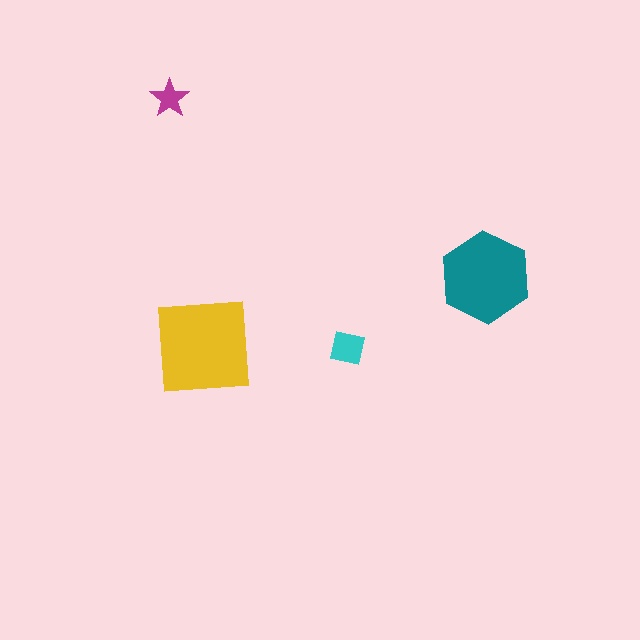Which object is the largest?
The yellow square.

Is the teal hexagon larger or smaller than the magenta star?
Larger.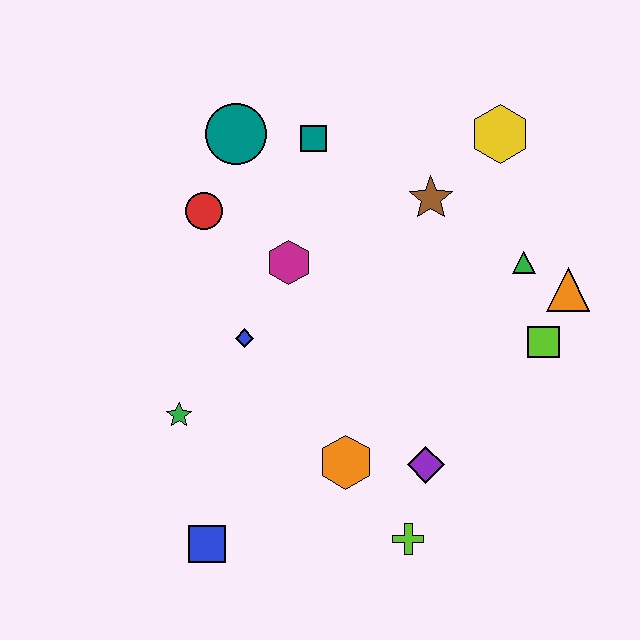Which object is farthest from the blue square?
The yellow hexagon is farthest from the blue square.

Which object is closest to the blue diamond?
The magenta hexagon is closest to the blue diamond.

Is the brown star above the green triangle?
Yes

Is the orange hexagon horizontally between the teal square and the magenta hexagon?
No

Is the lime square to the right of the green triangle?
Yes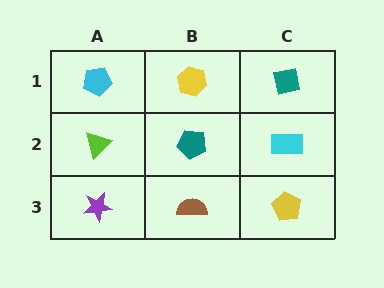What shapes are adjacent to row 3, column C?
A cyan rectangle (row 2, column C), a brown semicircle (row 3, column B).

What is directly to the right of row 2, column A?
A teal pentagon.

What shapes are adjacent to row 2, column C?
A teal square (row 1, column C), a yellow pentagon (row 3, column C), a teal pentagon (row 2, column B).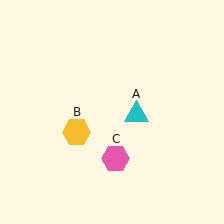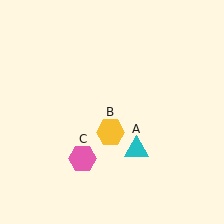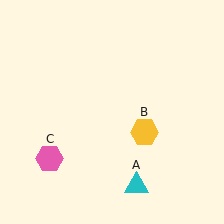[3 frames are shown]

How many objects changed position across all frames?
3 objects changed position: cyan triangle (object A), yellow hexagon (object B), pink hexagon (object C).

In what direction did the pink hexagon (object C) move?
The pink hexagon (object C) moved left.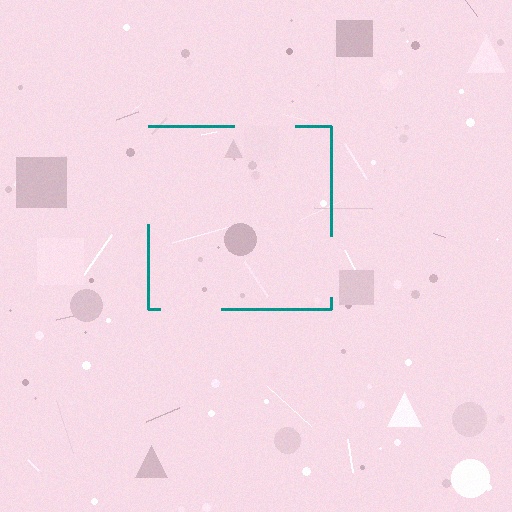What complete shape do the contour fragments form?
The contour fragments form a square.